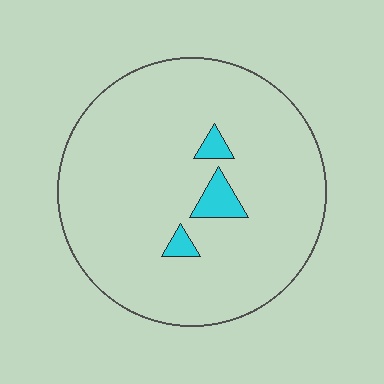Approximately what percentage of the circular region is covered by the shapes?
Approximately 5%.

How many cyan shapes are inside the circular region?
3.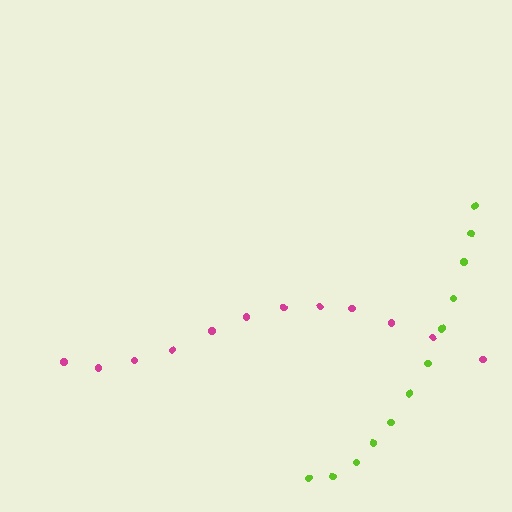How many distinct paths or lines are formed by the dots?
There are 2 distinct paths.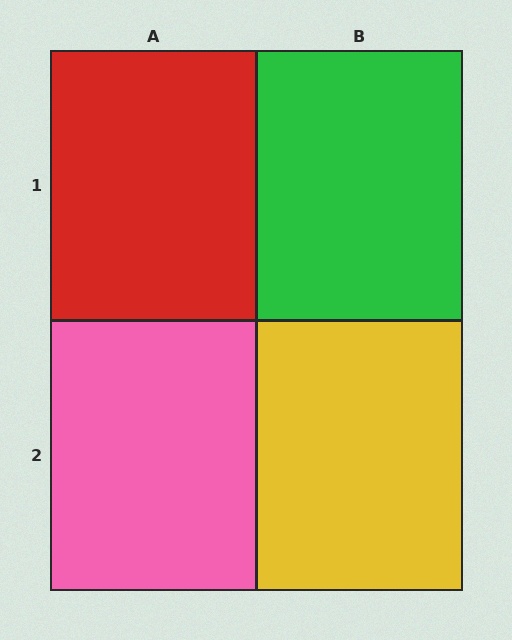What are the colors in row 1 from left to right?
Red, green.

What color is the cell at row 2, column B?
Yellow.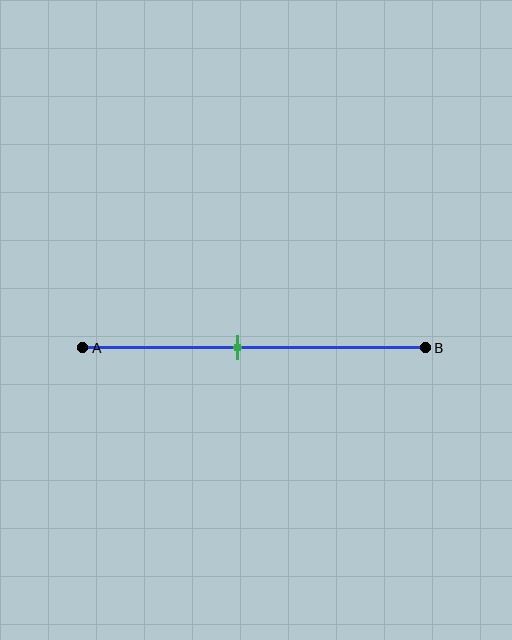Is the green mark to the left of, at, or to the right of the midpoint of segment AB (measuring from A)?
The green mark is to the left of the midpoint of segment AB.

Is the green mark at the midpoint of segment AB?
No, the mark is at about 45% from A, not at the 50% midpoint.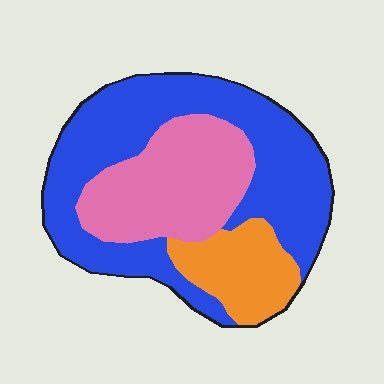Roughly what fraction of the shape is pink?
Pink covers roughly 30% of the shape.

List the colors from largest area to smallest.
From largest to smallest: blue, pink, orange.